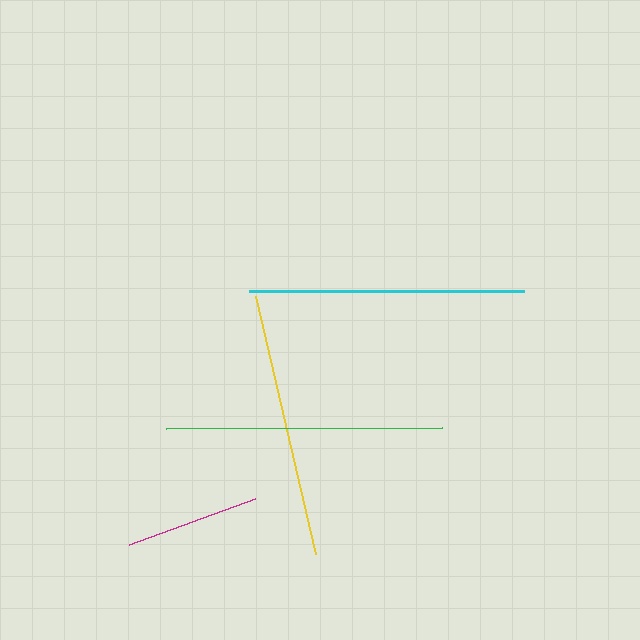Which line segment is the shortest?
The magenta line is the shortest at approximately 134 pixels.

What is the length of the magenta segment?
The magenta segment is approximately 134 pixels long.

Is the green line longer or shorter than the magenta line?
The green line is longer than the magenta line.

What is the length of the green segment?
The green segment is approximately 275 pixels long.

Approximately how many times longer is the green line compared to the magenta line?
The green line is approximately 2.1 times the length of the magenta line.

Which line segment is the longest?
The green line is the longest at approximately 275 pixels.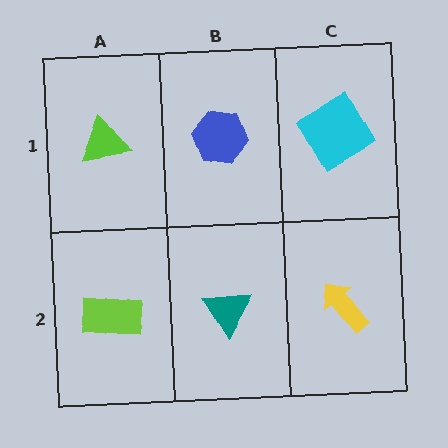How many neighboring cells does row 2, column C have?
2.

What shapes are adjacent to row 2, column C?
A cyan square (row 1, column C), a teal triangle (row 2, column B).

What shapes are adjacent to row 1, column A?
A lime rectangle (row 2, column A), a blue hexagon (row 1, column B).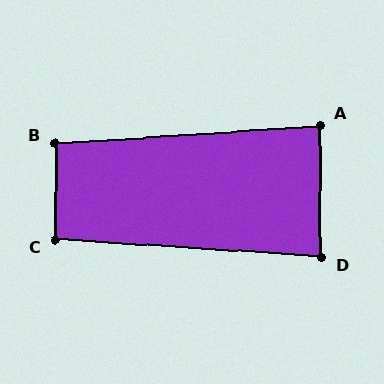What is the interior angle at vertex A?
Approximately 87 degrees (approximately right).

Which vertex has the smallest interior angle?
D, at approximately 86 degrees.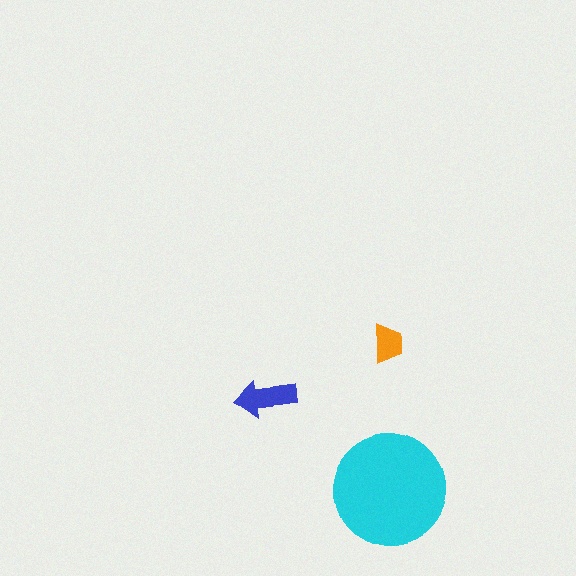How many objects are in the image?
There are 3 objects in the image.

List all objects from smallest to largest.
The orange trapezoid, the blue arrow, the cyan circle.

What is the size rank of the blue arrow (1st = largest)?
2nd.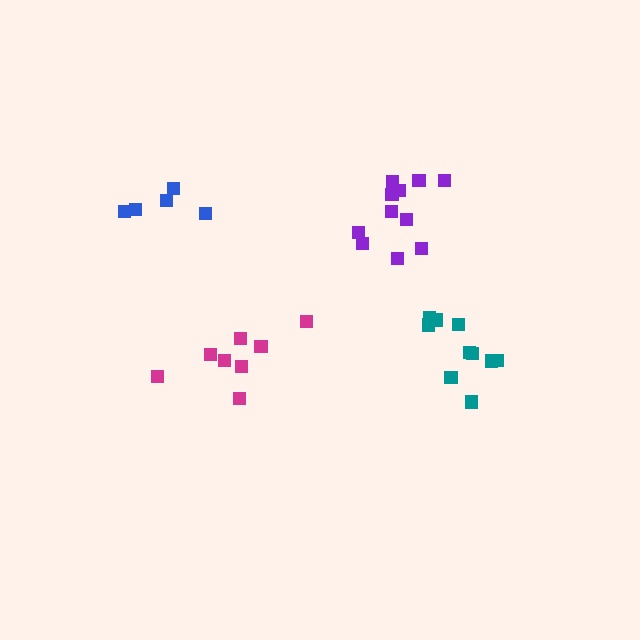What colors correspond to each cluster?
The clusters are colored: teal, magenta, purple, blue.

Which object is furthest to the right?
The teal cluster is rightmost.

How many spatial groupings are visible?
There are 4 spatial groupings.